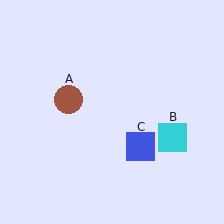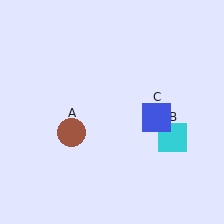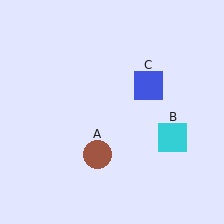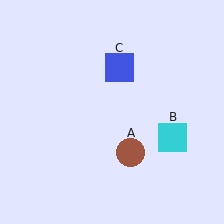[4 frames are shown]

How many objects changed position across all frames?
2 objects changed position: brown circle (object A), blue square (object C).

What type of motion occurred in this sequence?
The brown circle (object A), blue square (object C) rotated counterclockwise around the center of the scene.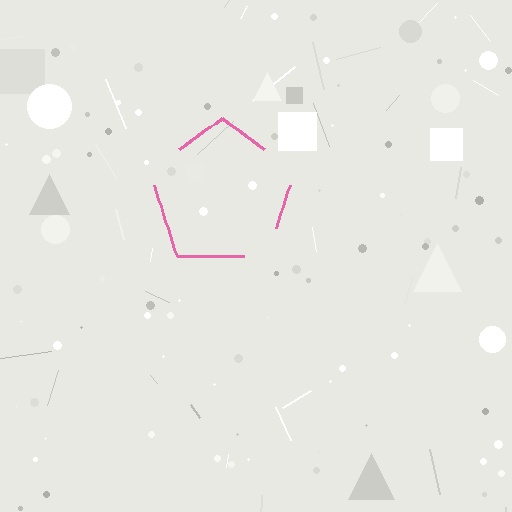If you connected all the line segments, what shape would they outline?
They would outline a pentagon.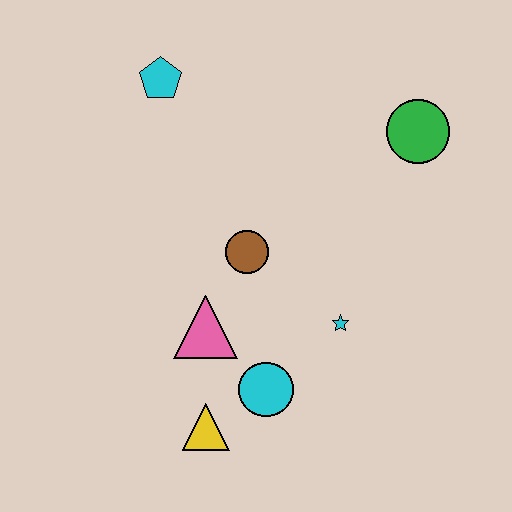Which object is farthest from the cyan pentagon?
The yellow triangle is farthest from the cyan pentagon.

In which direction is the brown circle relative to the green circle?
The brown circle is to the left of the green circle.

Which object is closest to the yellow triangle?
The cyan circle is closest to the yellow triangle.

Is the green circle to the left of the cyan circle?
No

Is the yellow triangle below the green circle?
Yes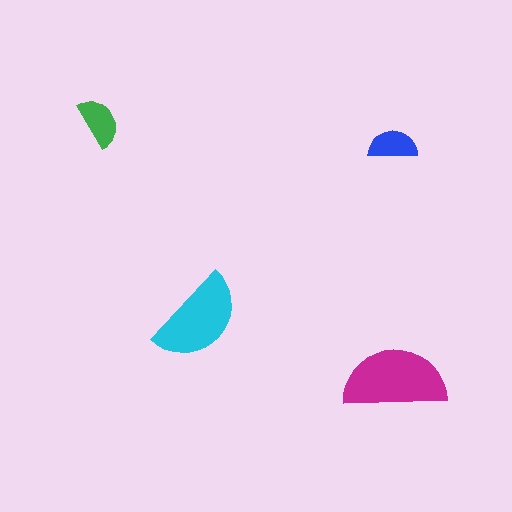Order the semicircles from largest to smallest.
the magenta one, the cyan one, the green one, the blue one.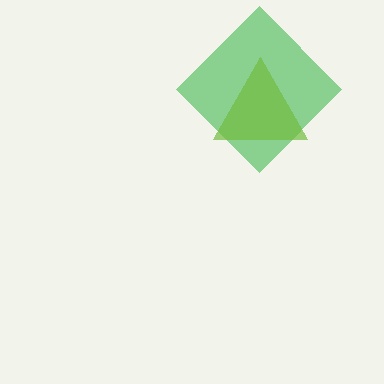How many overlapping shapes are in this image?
There are 2 overlapping shapes in the image.